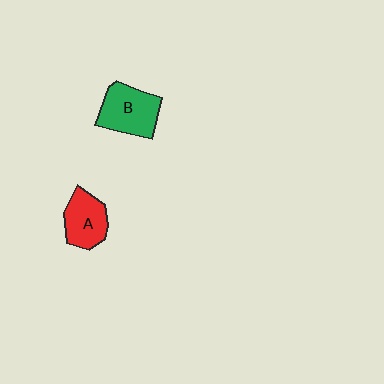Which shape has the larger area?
Shape B (green).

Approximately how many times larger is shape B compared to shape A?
Approximately 1.2 times.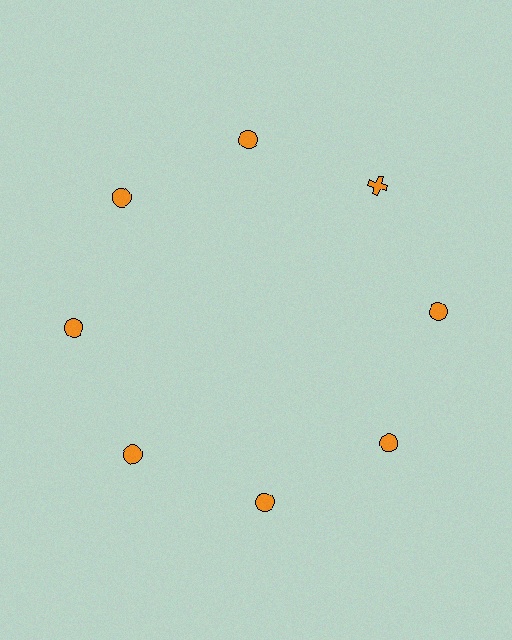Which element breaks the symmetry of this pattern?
The orange cross at roughly the 2 o'clock position breaks the symmetry. All other shapes are orange circles.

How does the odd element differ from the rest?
It has a different shape: cross instead of circle.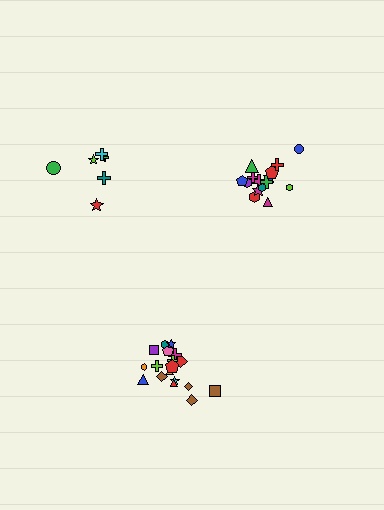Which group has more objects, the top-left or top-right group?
The top-right group.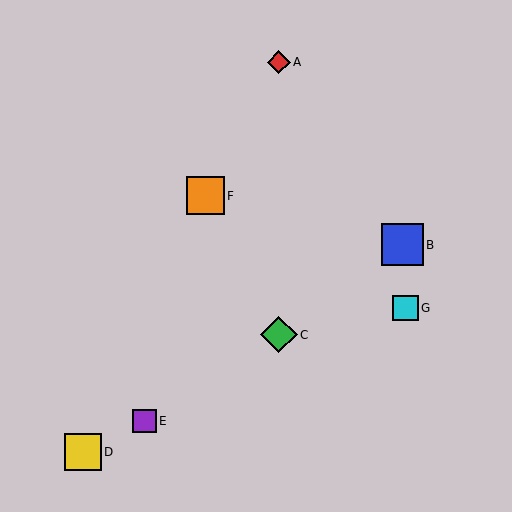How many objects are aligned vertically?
2 objects (A, C) are aligned vertically.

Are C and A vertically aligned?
Yes, both are at x≈279.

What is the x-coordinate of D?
Object D is at x≈83.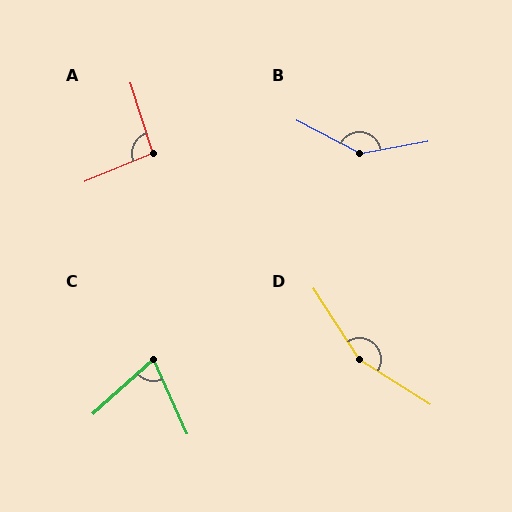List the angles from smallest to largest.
C (72°), A (95°), B (142°), D (155°).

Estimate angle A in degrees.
Approximately 95 degrees.